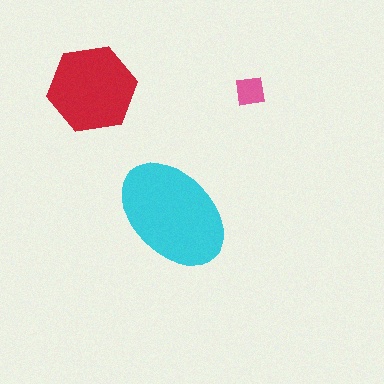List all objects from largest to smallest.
The cyan ellipse, the red hexagon, the pink square.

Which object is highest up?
The red hexagon is topmost.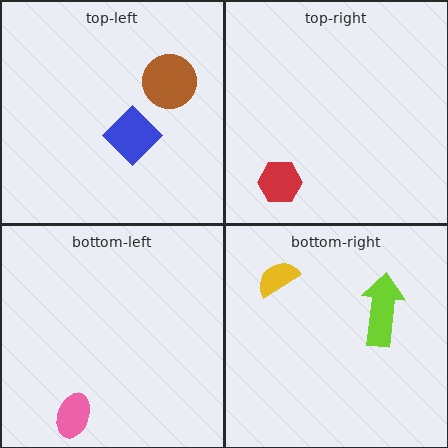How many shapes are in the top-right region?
1.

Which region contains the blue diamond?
The top-left region.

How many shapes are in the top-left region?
2.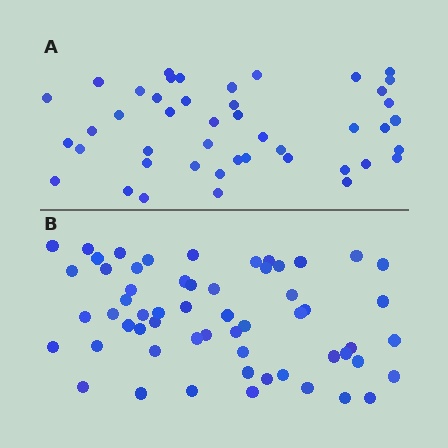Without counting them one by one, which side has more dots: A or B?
Region B (the bottom region) has more dots.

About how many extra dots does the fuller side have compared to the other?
Region B has approximately 15 more dots than region A.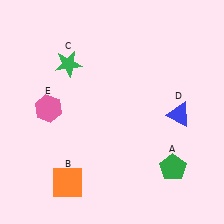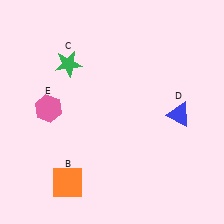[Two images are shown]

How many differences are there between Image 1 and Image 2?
There is 1 difference between the two images.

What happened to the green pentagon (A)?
The green pentagon (A) was removed in Image 2. It was in the bottom-right area of Image 1.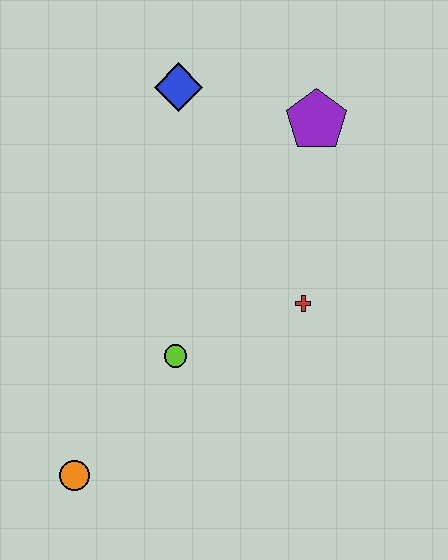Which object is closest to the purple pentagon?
The blue diamond is closest to the purple pentagon.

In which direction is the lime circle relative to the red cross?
The lime circle is to the left of the red cross.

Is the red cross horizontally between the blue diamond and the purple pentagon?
Yes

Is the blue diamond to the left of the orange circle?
No